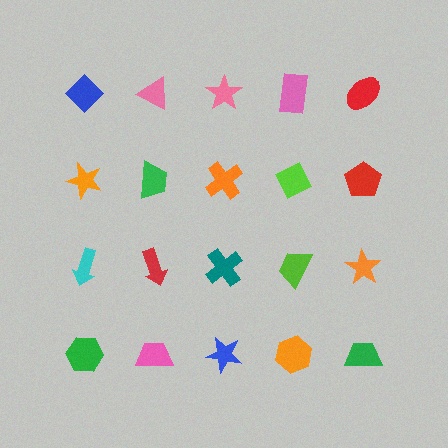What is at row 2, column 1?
An orange star.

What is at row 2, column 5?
A red pentagon.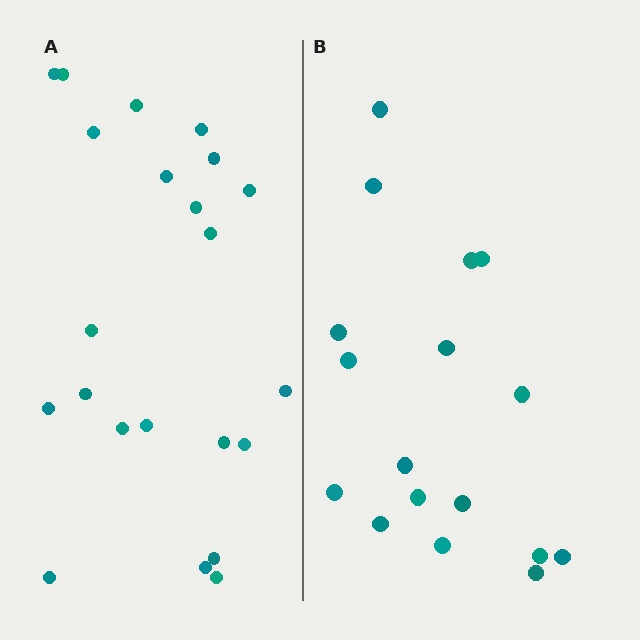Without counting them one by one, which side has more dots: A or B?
Region A (the left region) has more dots.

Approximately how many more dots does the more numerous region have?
Region A has about 5 more dots than region B.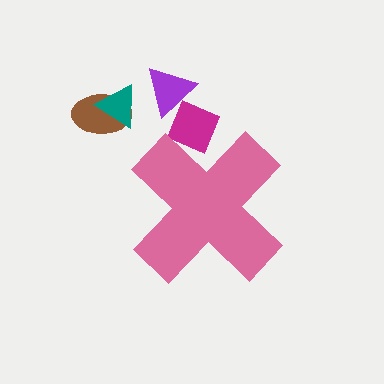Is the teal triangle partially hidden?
No, the teal triangle is fully visible.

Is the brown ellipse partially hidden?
No, the brown ellipse is fully visible.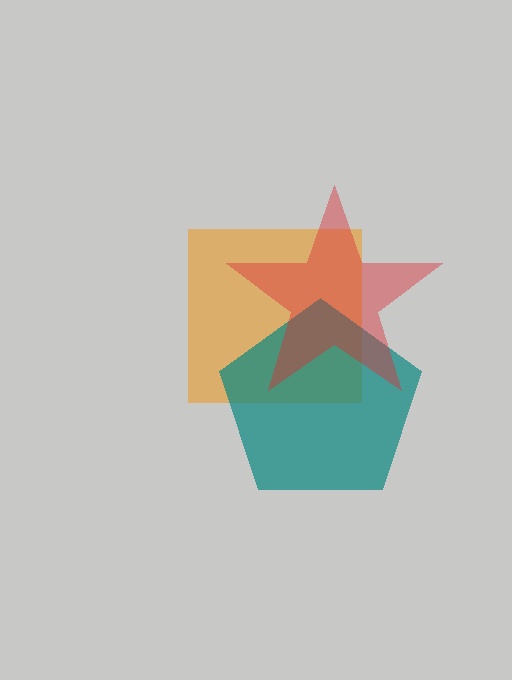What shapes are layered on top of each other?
The layered shapes are: an orange square, a teal pentagon, a red star.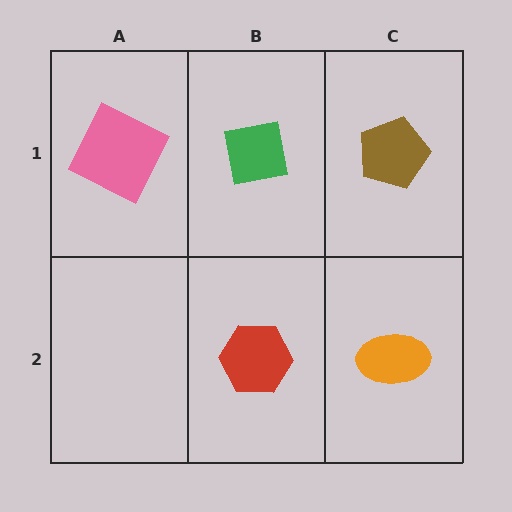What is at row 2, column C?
An orange ellipse.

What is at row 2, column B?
A red hexagon.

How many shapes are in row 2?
2 shapes.